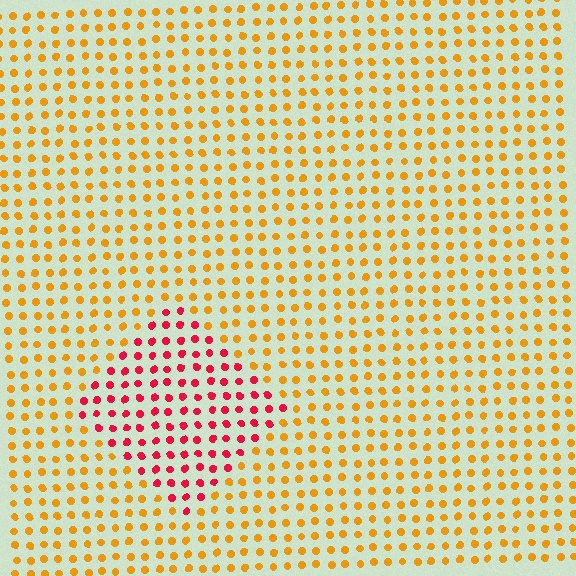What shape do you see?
I see a diamond.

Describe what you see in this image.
The image is filled with small orange elements in a uniform arrangement. A diamond-shaped region is visible where the elements are tinted to a slightly different hue, forming a subtle color boundary.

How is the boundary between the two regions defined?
The boundary is defined purely by a slight shift in hue (about 51 degrees). Spacing, size, and orientation are identical on both sides.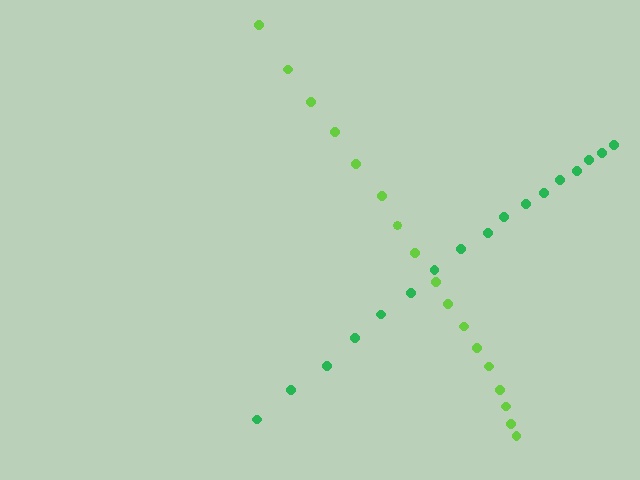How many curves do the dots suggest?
There are 2 distinct paths.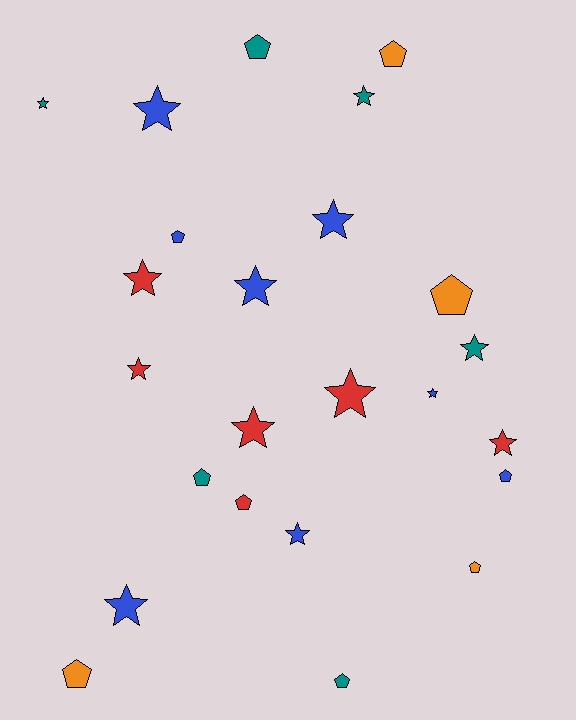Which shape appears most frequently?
Star, with 14 objects.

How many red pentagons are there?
There is 1 red pentagon.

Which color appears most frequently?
Blue, with 8 objects.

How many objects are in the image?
There are 24 objects.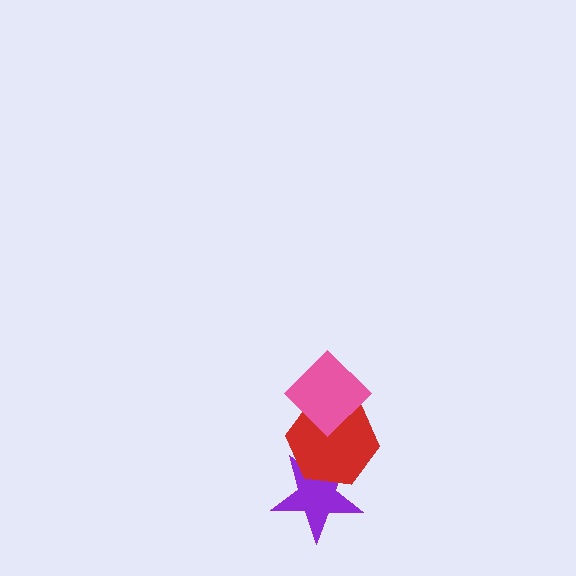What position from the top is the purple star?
The purple star is 3rd from the top.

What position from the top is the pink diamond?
The pink diamond is 1st from the top.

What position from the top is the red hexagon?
The red hexagon is 2nd from the top.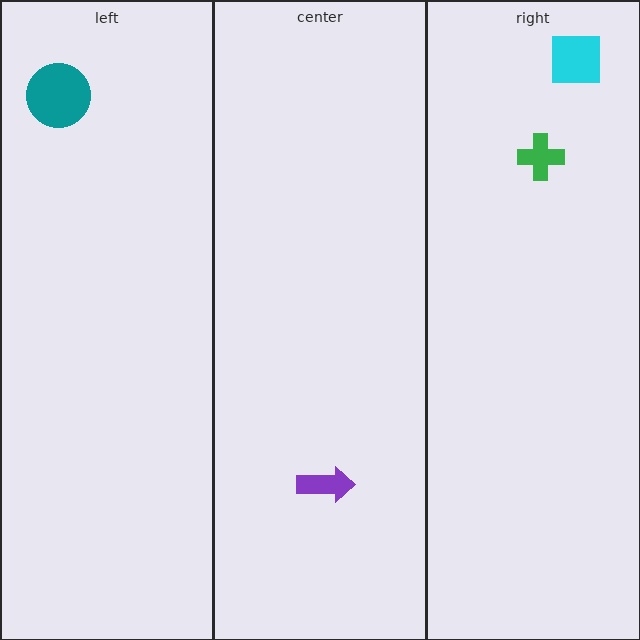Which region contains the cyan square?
The right region.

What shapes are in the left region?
The teal circle.